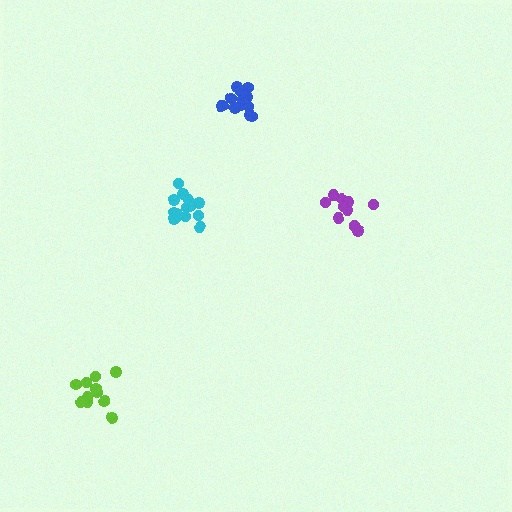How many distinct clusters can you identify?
There are 4 distinct clusters.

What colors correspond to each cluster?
The clusters are colored: lime, purple, cyan, blue.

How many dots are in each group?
Group 1: 11 dots, Group 2: 10 dots, Group 3: 14 dots, Group 4: 14 dots (49 total).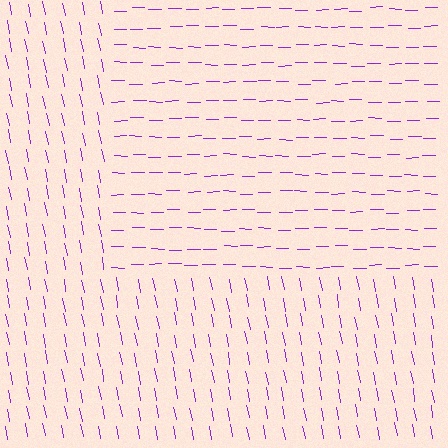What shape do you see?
I see a rectangle.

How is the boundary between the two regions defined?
The boundary is defined purely by a change in line orientation (approximately 79 degrees difference). All lines are the same color and thickness.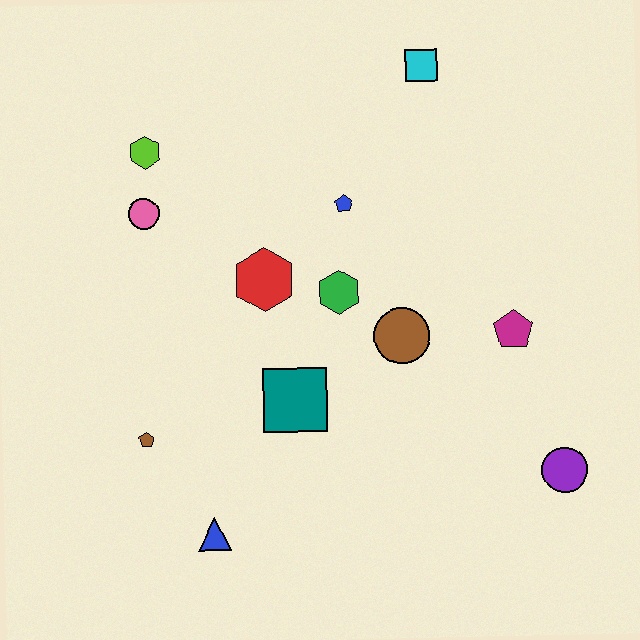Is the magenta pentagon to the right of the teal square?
Yes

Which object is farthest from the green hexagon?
The purple circle is farthest from the green hexagon.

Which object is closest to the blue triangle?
The brown pentagon is closest to the blue triangle.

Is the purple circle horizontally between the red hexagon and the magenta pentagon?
No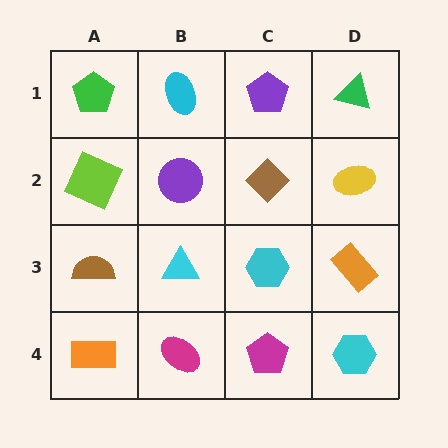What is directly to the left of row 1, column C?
A cyan ellipse.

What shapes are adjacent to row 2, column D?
A green triangle (row 1, column D), an orange rectangle (row 3, column D), a brown diamond (row 2, column C).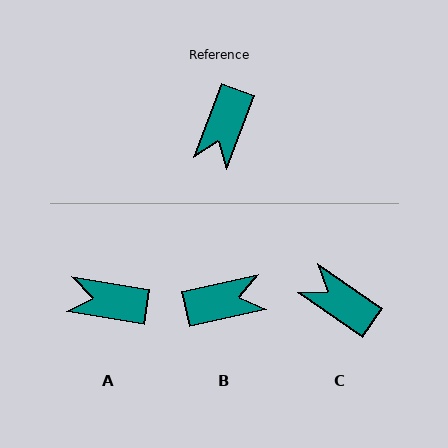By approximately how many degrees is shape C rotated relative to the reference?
Approximately 104 degrees clockwise.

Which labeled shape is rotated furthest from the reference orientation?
B, about 123 degrees away.